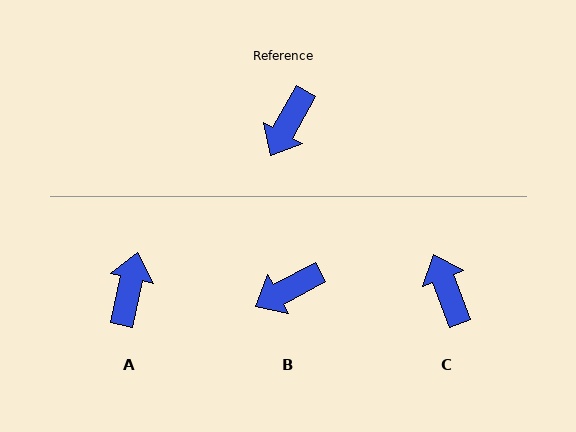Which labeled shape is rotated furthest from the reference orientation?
A, about 164 degrees away.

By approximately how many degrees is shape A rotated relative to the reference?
Approximately 164 degrees clockwise.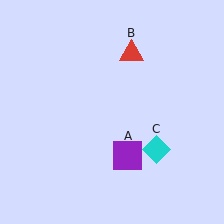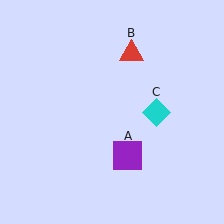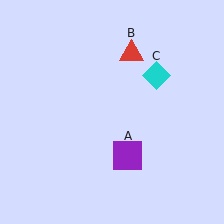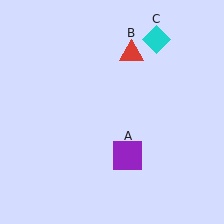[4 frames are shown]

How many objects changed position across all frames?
1 object changed position: cyan diamond (object C).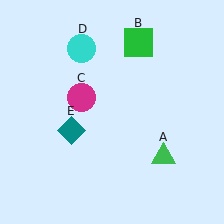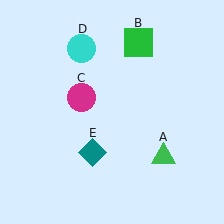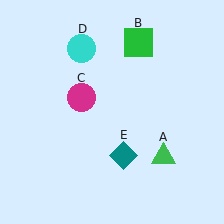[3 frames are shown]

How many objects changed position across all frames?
1 object changed position: teal diamond (object E).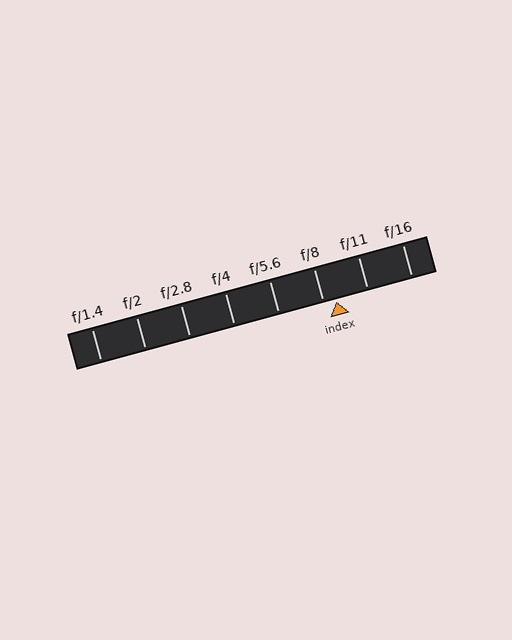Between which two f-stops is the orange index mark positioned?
The index mark is between f/8 and f/11.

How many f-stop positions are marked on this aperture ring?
There are 8 f-stop positions marked.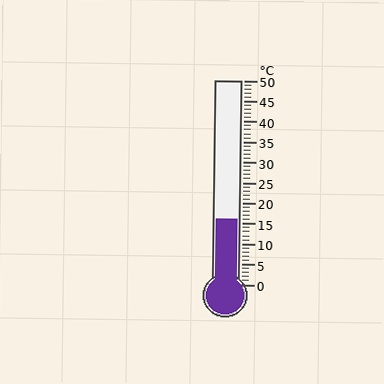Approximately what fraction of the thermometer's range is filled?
The thermometer is filled to approximately 30% of its range.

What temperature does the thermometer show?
The thermometer shows approximately 16°C.